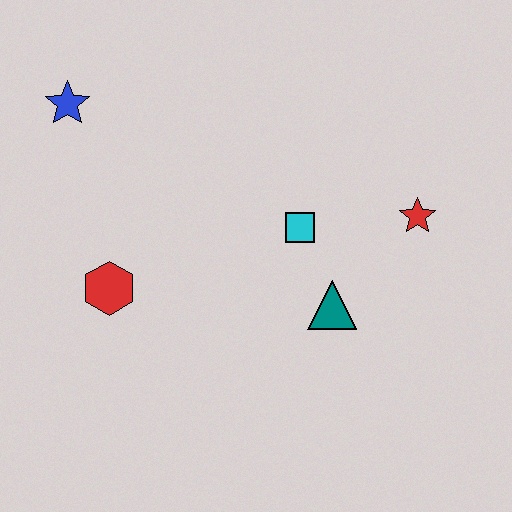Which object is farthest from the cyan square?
The blue star is farthest from the cyan square.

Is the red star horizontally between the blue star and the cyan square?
No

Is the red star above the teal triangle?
Yes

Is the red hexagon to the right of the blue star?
Yes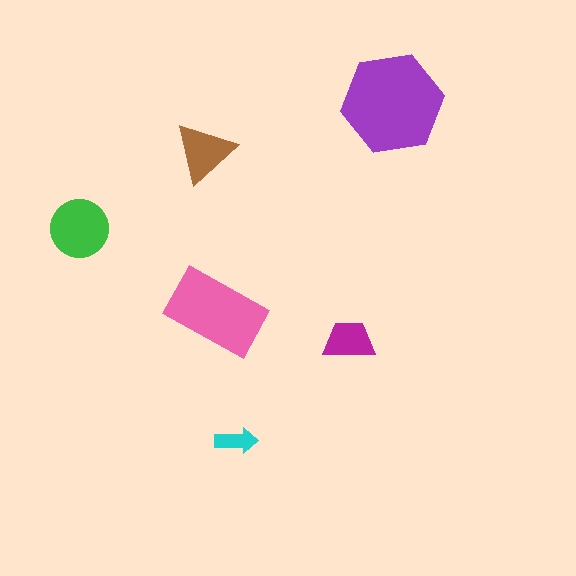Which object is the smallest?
The cyan arrow.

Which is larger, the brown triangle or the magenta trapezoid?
The brown triangle.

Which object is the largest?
The purple hexagon.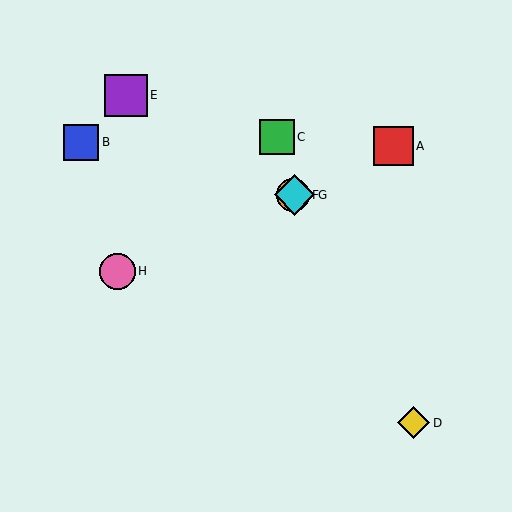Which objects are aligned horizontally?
Objects F, G are aligned horizontally.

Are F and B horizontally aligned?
No, F is at y≈195 and B is at y≈142.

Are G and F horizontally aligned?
Yes, both are at y≈195.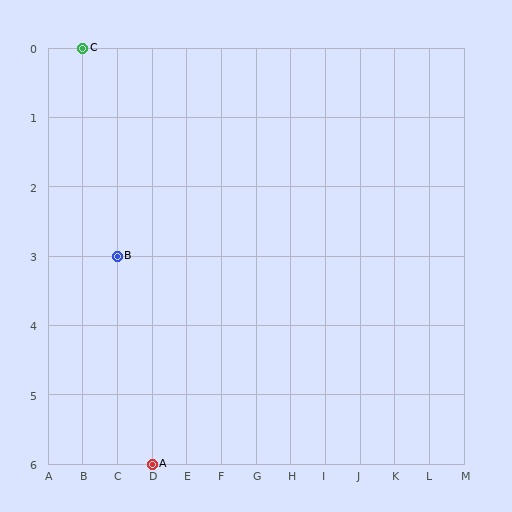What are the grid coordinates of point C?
Point C is at grid coordinates (B, 0).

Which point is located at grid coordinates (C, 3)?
Point B is at (C, 3).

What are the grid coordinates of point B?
Point B is at grid coordinates (C, 3).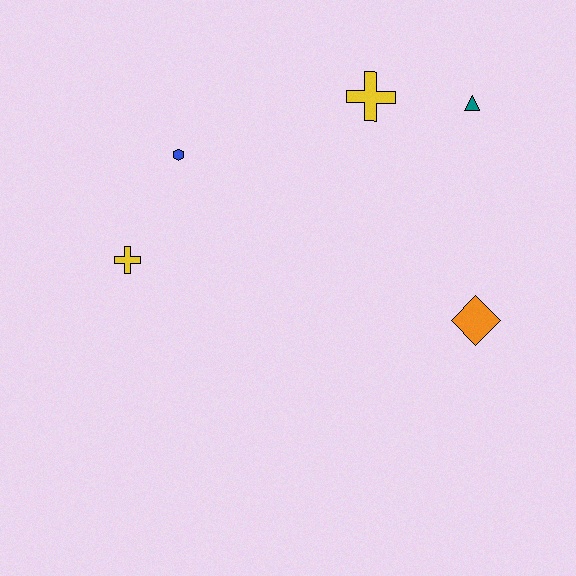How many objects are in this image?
There are 5 objects.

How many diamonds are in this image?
There is 1 diamond.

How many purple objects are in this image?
There are no purple objects.